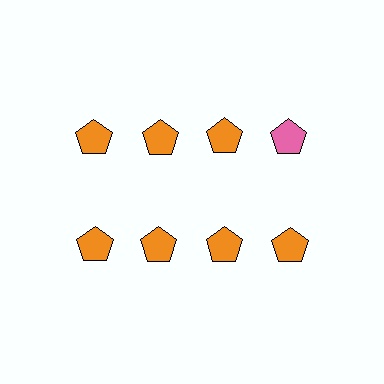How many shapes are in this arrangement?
There are 8 shapes arranged in a grid pattern.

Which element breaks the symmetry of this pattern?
The pink pentagon in the top row, second from right column breaks the symmetry. All other shapes are orange pentagons.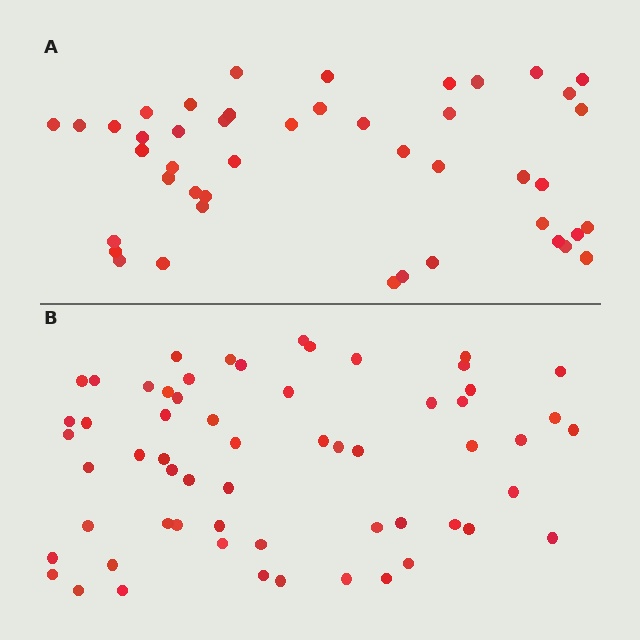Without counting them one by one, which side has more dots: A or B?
Region B (the bottom region) has more dots.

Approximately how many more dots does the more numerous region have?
Region B has approximately 15 more dots than region A.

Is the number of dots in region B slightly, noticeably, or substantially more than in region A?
Region B has noticeably more, but not dramatically so. The ratio is roughly 1.3 to 1.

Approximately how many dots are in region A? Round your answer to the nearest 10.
About 40 dots. (The exact count is 45, which rounds to 40.)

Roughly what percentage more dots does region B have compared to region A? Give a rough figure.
About 35% more.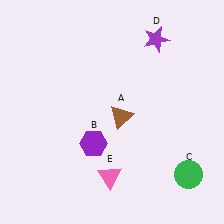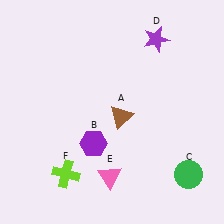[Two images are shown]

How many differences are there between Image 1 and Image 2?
There is 1 difference between the two images.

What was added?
A lime cross (F) was added in Image 2.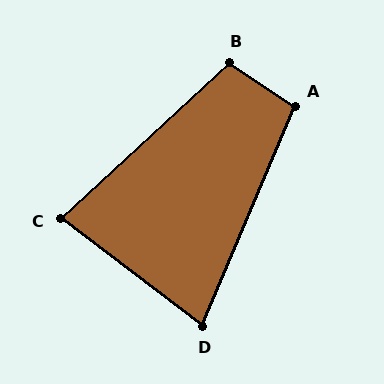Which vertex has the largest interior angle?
B, at approximately 104 degrees.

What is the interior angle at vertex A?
Approximately 100 degrees (obtuse).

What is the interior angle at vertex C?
Approximately 80 degrees (acute).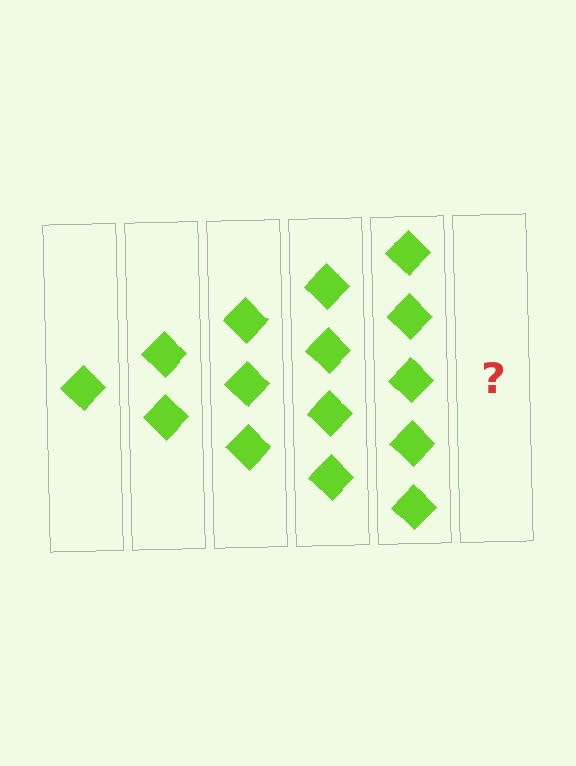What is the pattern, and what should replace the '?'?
The pattern is that each step adds one more diamond. The '?' should be 6 diamonds.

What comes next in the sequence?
The next element should be 6 diamonds.